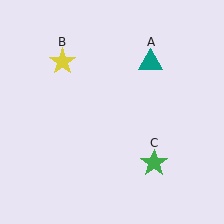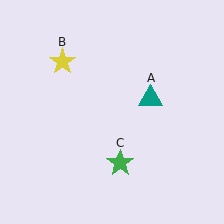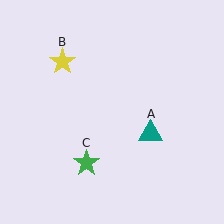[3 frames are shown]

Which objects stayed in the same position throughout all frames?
Yellow star (object B) remained stationary.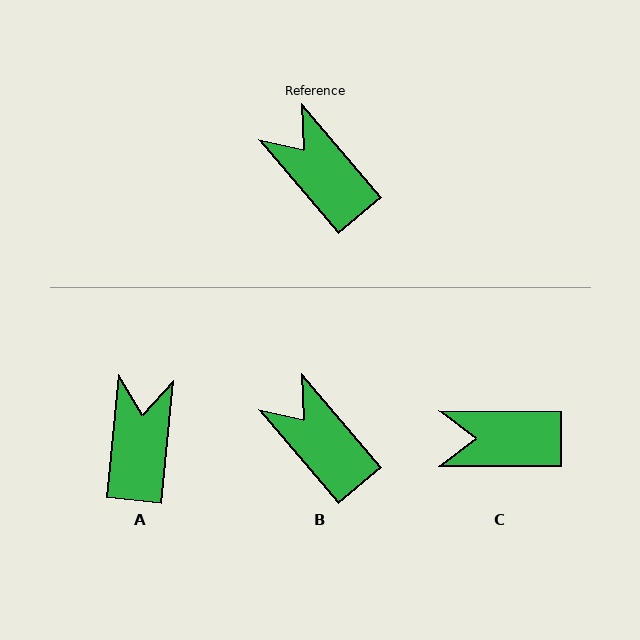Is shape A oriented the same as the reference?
No, it is off by about 46 degrees.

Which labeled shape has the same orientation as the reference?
B.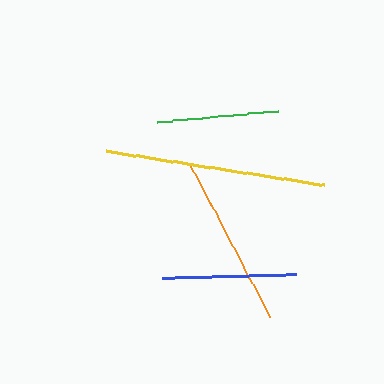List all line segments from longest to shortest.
From longest to shortest: yellow, orange, blue, green.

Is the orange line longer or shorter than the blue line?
The orange line is longer than the blue line.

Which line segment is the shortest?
The green line is the shortest at approximately 121 pixels.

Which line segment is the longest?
The yellow line is the longest at approximately 221 pixels.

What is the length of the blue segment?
The blue segment is approximately 134 pixels long.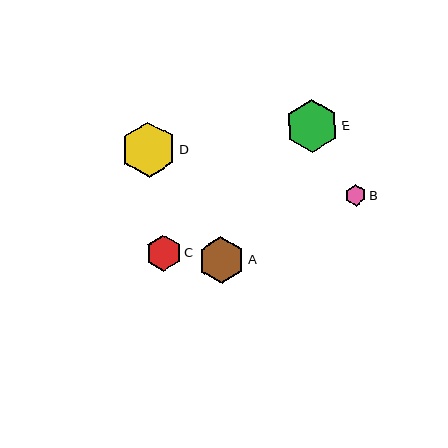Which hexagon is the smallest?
Hexagon B is the smallest with a size of approximately 21 pixels.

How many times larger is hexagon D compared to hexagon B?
Hexagon D is approximately 2.6 times the size of hexagon B.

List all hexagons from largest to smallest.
From largest to smallest: D, E, A, C, B.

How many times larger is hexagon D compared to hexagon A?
Hexagon D is approximately 1.2 times the size of hexagon A.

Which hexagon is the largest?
Hexagon D is the largest with a size of approximately 55 pixels.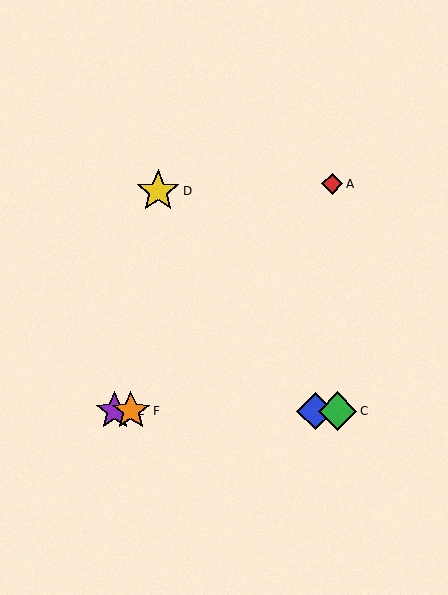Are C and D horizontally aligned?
No, C is at y≈411 and D is at y≈191.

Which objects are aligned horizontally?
Objects B, C, E, F are aligned horizontally.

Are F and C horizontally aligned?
Yes, both are at y≈411.